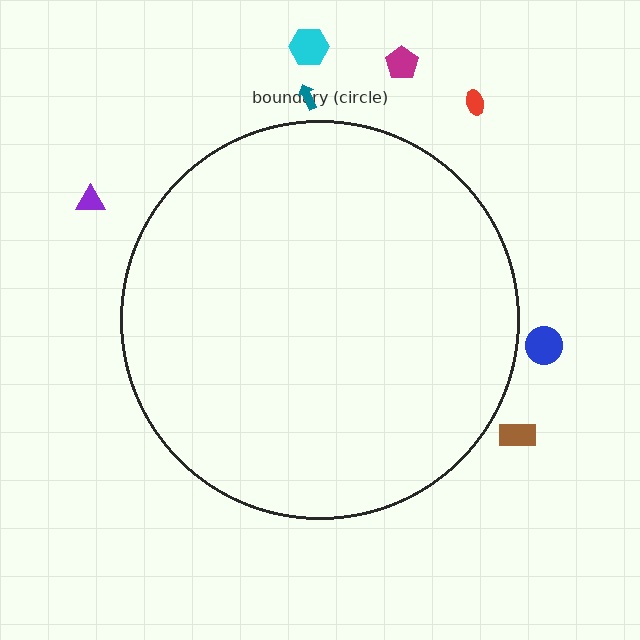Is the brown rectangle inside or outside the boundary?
Outside.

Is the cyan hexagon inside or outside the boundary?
Outside.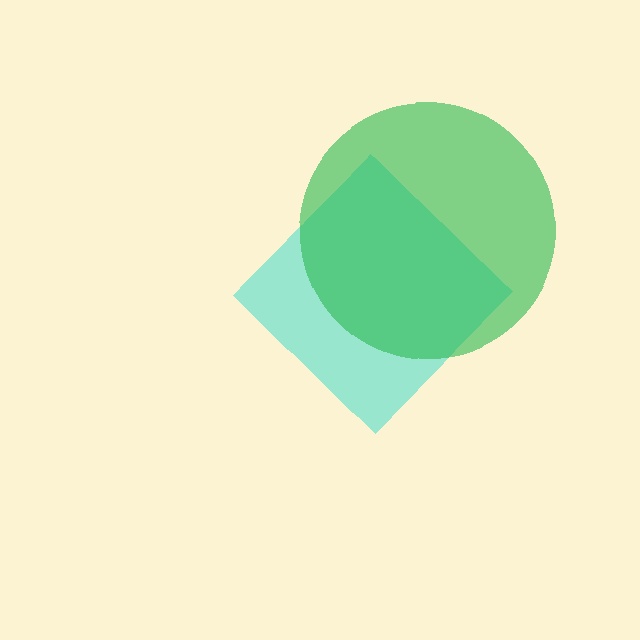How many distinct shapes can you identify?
There are 2 distinct shapes: a cyan diamond, a green circle.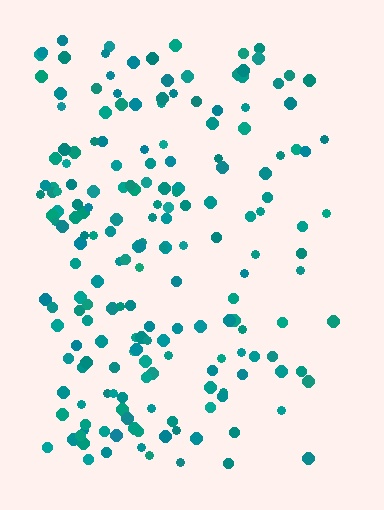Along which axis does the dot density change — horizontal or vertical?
Horizontal.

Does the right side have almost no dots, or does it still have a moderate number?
Still a moderate number, just noticeably fewer than the left.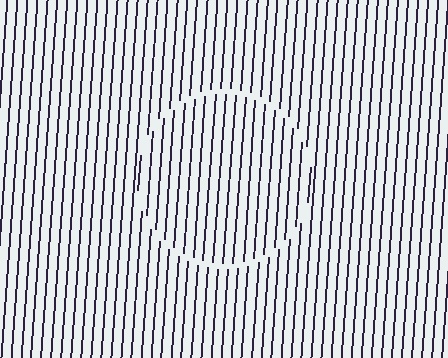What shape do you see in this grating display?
An illusory circle. The interior of the shape contains the same grating, shifted by half a period — the contour is defined by the phase discontinuity where line-ends from the inner and outer gratings abut.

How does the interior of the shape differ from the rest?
The interior of the shape contains the same grating, shifted by half a period — the contour is defined by the phase discontinuity where line-ends from the inner and outer gratings abut.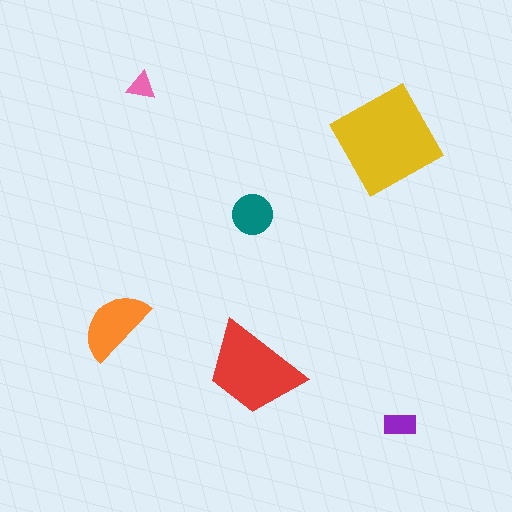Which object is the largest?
The yellow diamond.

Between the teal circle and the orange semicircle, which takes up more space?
The orange semicircle.